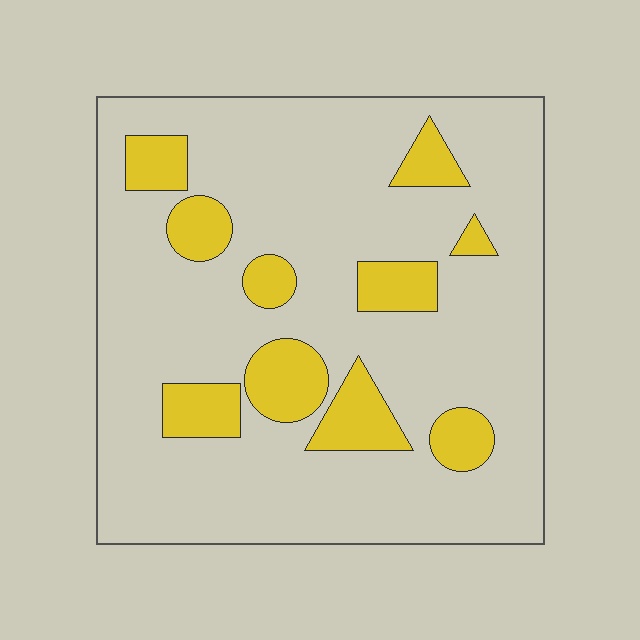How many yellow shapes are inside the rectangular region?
10.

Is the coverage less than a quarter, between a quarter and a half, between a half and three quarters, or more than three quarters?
Less than a quarter.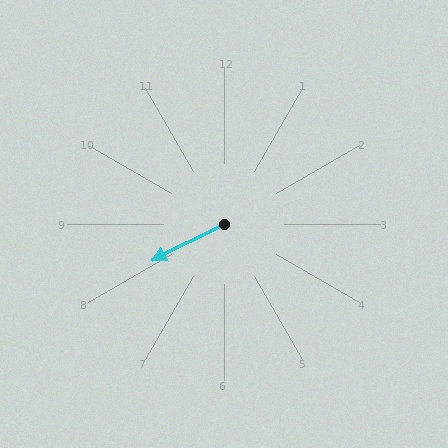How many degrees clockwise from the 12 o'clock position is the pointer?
Approximately 243 degrees.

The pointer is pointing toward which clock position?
Roughly 8 o'clock.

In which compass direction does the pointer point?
Southwest.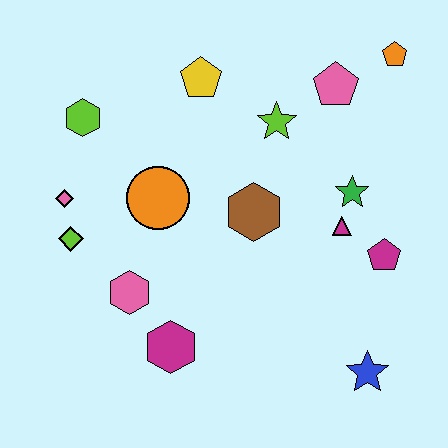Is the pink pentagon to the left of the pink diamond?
No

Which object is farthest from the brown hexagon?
The orange pentagon is farthest from the brown hexagon.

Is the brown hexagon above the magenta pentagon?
Yes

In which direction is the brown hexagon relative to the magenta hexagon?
The brown hexagon is above the magenta hexagon.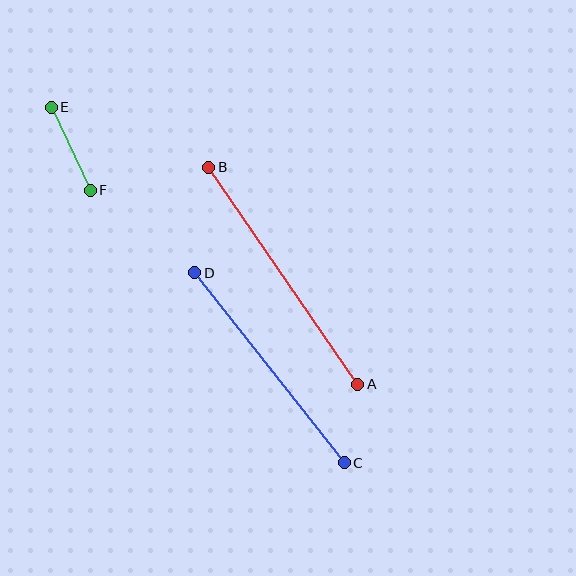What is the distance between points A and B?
The distance is approximately 263 pixels.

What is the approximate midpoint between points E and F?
The midpoint is at approximately (71, 149) pixels.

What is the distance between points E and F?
The distance is approximately 92 pixels.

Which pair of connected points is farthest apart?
Points A and B are farthest apart.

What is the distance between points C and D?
The distance is approximately 242 pixels.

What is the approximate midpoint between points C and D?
The midpoint is at approximately (270, 368) pixels.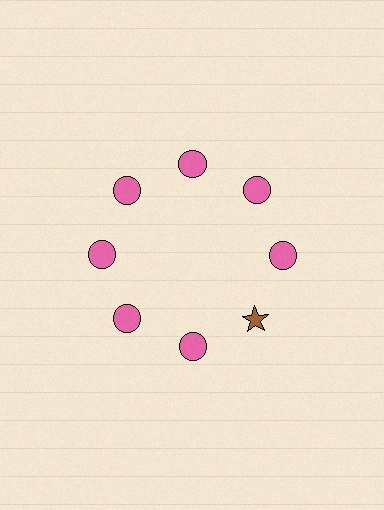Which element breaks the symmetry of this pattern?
The brown star at roughly the 4 o'clock position breaks the symmetry. All other shapes are pink circles.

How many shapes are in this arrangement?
There are 8 shapes arranged in a ring pattern.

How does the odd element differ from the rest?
It differs in both color (brown instead of pink) and shape (star instead of circle).